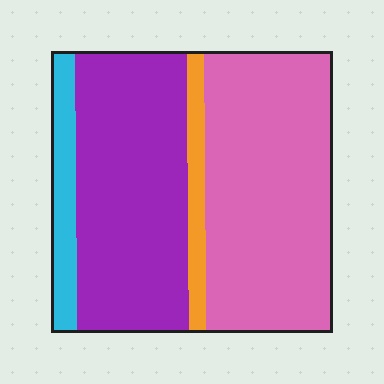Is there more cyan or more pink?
Pink.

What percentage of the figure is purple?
Purple covers around 40% of the figure.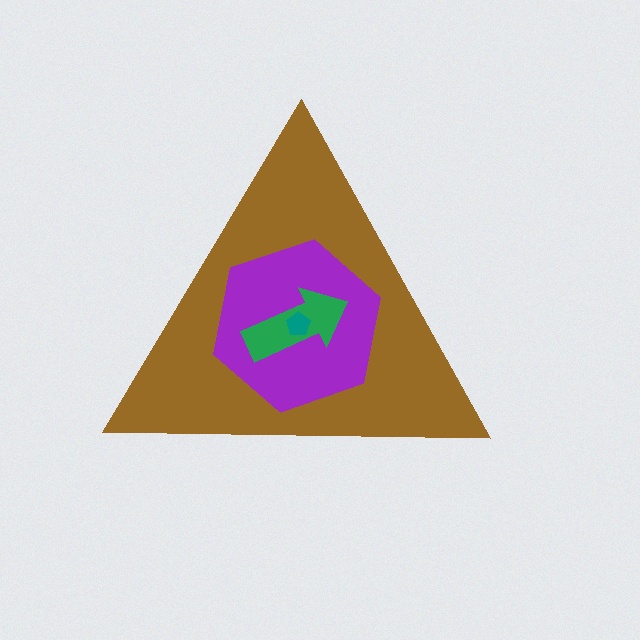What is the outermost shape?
The brown triangle.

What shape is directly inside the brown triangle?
The purple hexagon.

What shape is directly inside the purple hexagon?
The green arrow.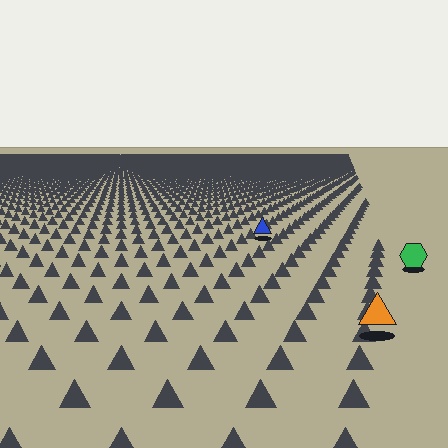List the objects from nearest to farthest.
From nearest to farthest: the orange triangle, the green hexagon, the blue triangle.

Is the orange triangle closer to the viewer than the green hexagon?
Yes. The orange triangle is closer — you can tell from the texture gradient: the ground texture is coarser near it.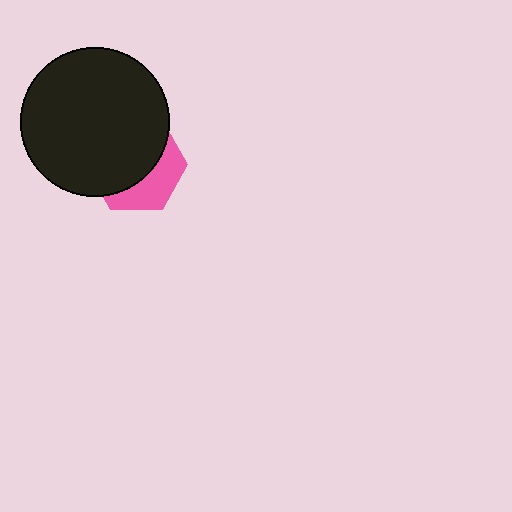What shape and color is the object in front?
The object in front is a black circle.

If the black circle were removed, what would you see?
You would see the complete pink hexagon.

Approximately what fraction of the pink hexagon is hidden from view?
Roughly 64% of the pink hexagon is hidden behind the black circle.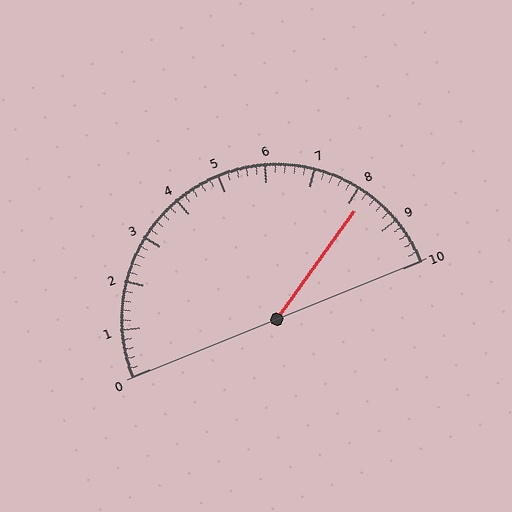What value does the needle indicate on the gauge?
The needle indicates approximately 8.2.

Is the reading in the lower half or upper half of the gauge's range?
The reading is in the upper half of the range (0 to 10).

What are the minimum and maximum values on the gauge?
The gauge ranges from 0 to 10.